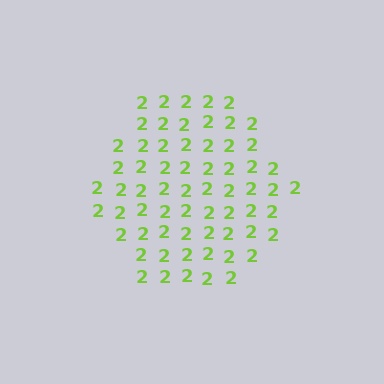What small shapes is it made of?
It is made of small digit 2's.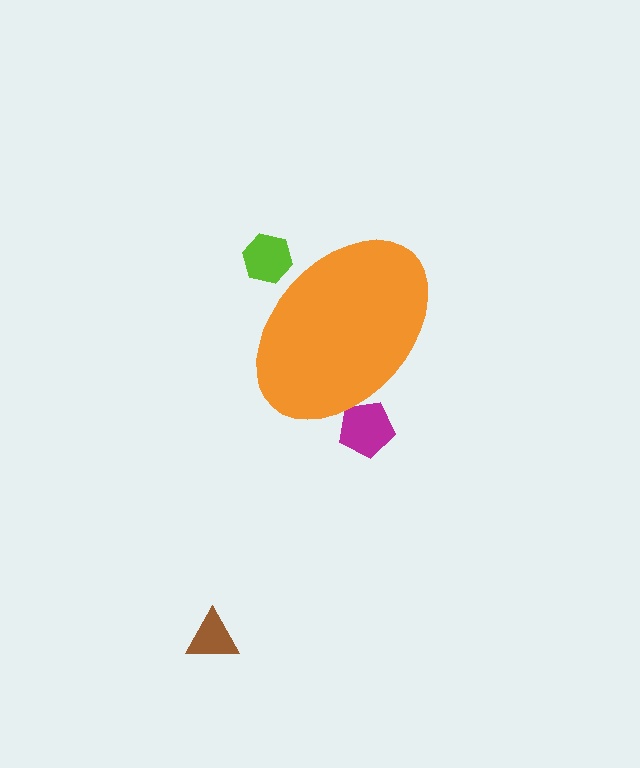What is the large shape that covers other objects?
An orange ellipse.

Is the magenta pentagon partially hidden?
Yes, the magenta pentagon is partially hidden behind the orange ellipse.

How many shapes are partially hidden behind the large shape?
2 shapes are partially hidden.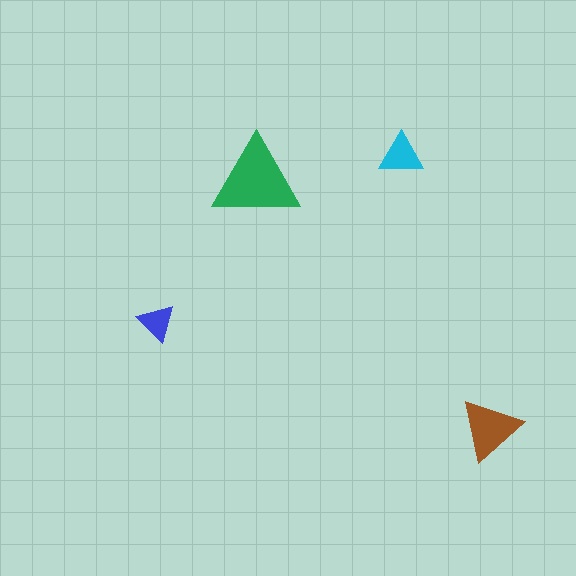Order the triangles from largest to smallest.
the green one, the brown one, the cyan one, the blue one.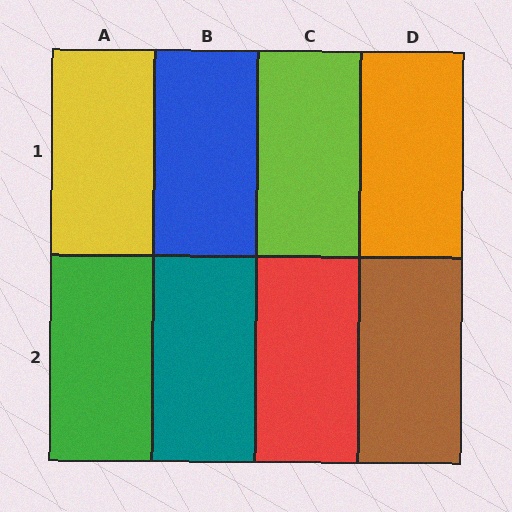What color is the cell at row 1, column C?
Lime.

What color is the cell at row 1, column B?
Blue.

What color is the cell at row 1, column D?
Orange.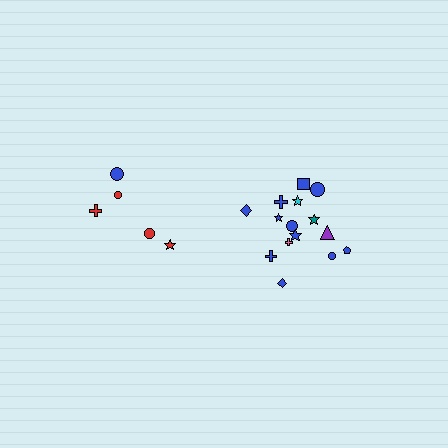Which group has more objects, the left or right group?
The right group.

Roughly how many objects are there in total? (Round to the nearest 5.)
Roughly 20 objects in total.